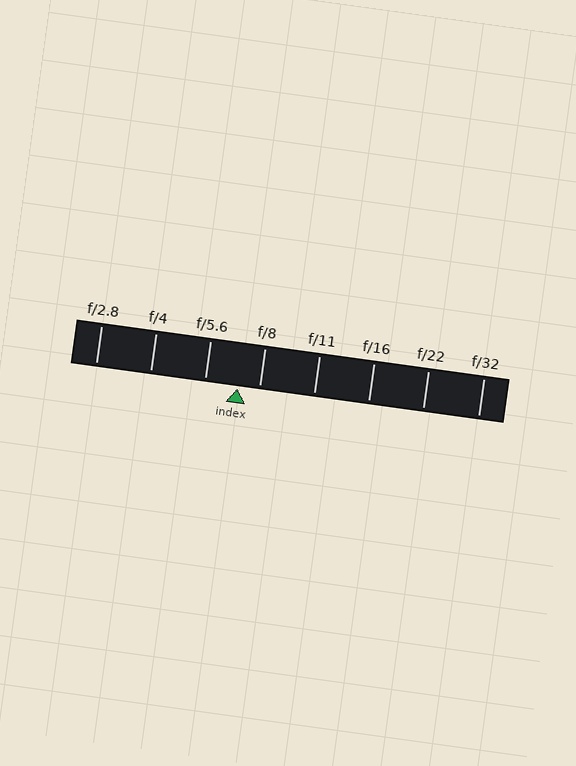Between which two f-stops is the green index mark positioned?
The index mark is between f/5.6 and f/8.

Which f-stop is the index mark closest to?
The index mark is closest to f/8.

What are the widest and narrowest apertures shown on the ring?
The widest aperture shown is f/2.8 and the narrowest is f/32.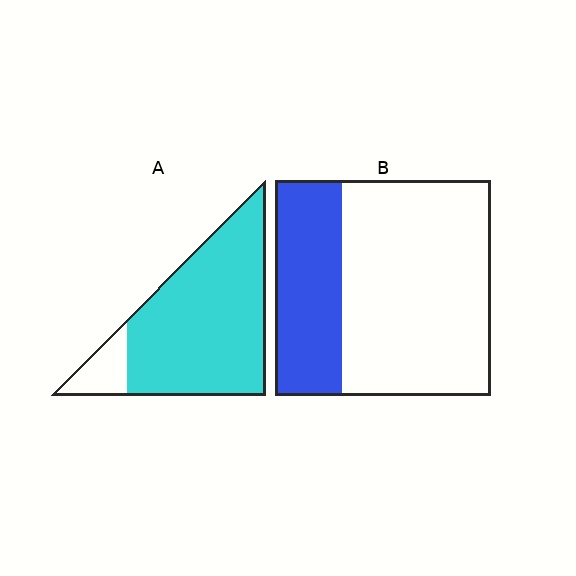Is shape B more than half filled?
No.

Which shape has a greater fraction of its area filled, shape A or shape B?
Shape A.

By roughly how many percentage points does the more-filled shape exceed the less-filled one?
By roughly 55 percentage points (A over B).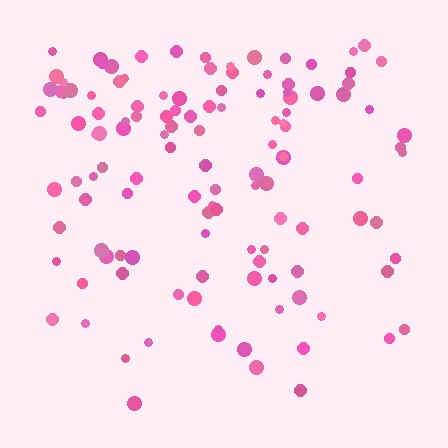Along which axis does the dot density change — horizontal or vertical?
Vertical.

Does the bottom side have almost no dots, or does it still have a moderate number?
Still a moderate number, just noticeably fewer than the top.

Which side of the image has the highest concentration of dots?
The top.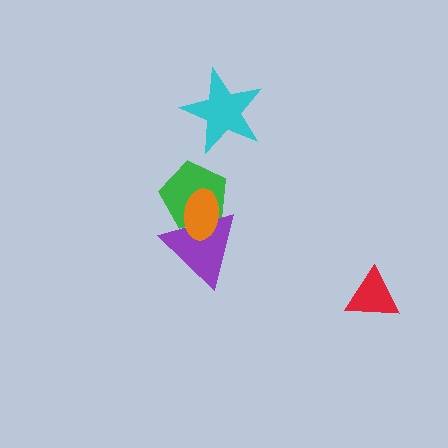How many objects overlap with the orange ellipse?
2 objects overlap with the orange ellipse.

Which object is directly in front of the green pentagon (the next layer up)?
The purple triangle is directly in front of the green pentagon.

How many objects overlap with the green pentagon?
2 objects overlap with the green pentagon.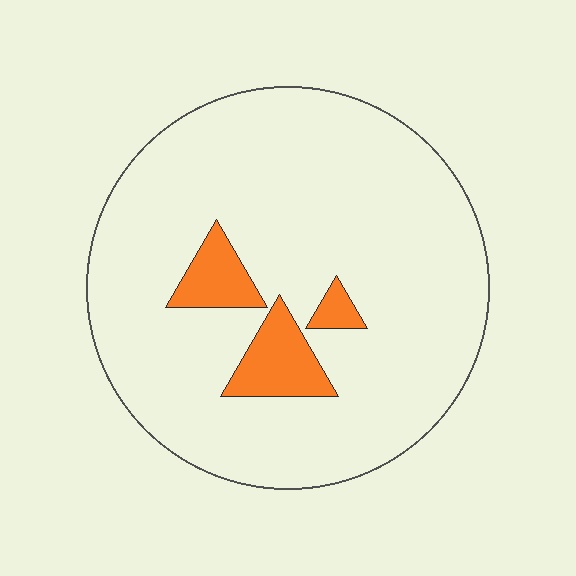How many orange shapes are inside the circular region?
3.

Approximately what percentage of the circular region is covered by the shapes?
Approximately 10%.